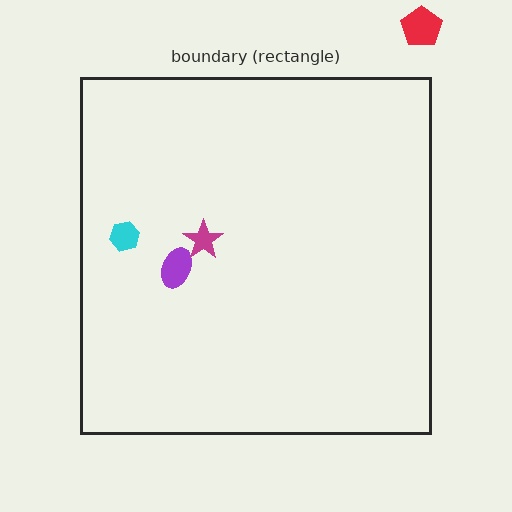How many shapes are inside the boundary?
3 inside, 1 outside.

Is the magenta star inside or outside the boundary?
Inside.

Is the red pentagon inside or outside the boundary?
Outside.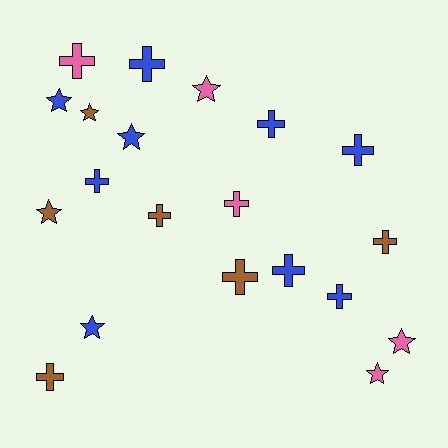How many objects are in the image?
There are 20 objects.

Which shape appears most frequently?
Cross, with 12 objects.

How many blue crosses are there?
There are 6 blue crosses.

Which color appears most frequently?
Blue, with 9 objects.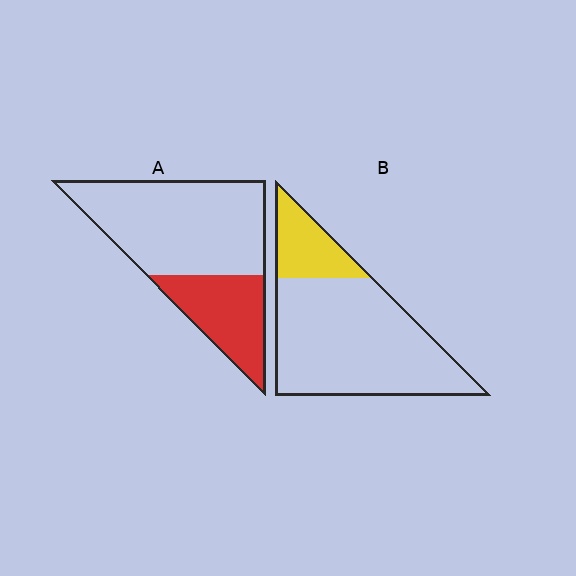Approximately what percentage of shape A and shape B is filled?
A is approximately 30% and B is approximately 20%.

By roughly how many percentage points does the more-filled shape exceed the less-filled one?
By roughly 10 percentage points (A over B).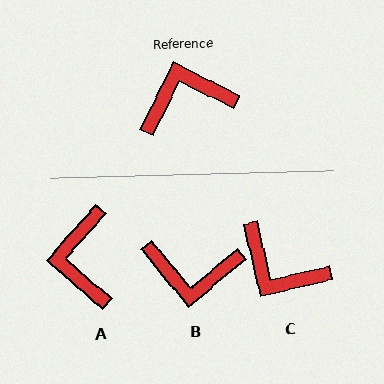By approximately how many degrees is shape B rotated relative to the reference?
Approximately 156 degrees counter-clockwise.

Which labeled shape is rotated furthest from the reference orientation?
B, about 156 degrees away.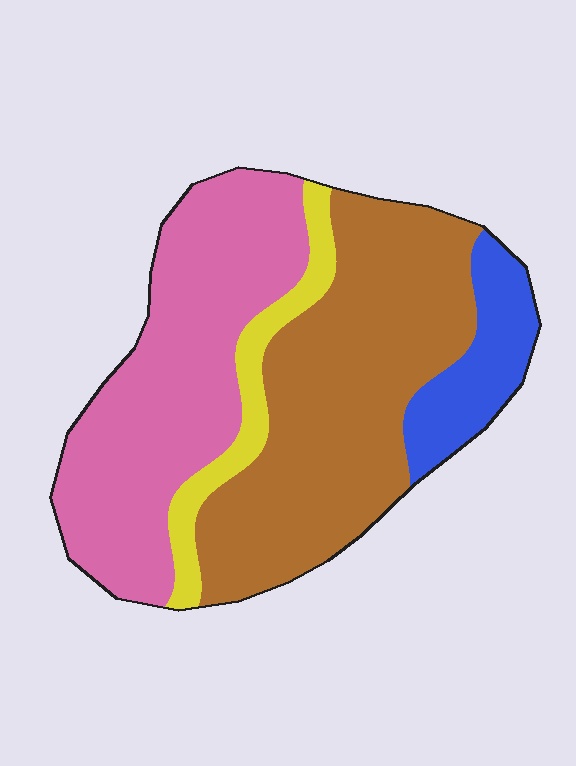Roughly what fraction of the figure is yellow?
Yellow covers about 10% of the figure.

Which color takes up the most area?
Brown, at roughly 40%.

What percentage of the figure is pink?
Pink takes up about three eighths (3/8) of the figure.